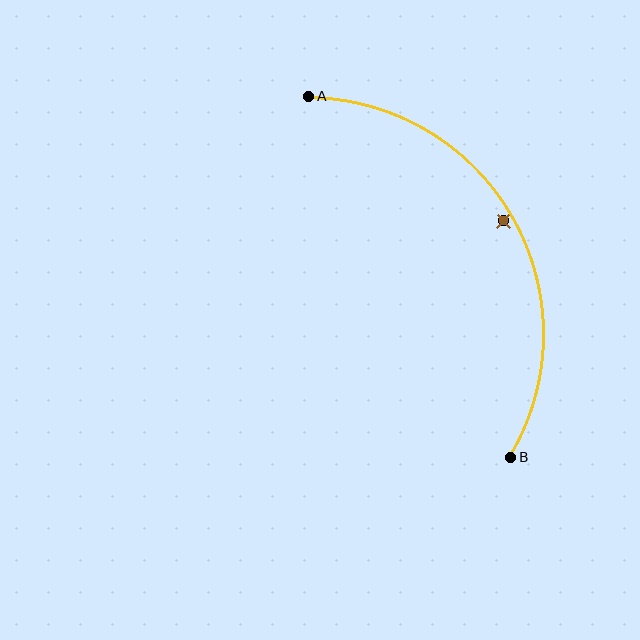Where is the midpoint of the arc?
The arc midpoint is the point on the curve farthest from the straight line joining A and B. It sits to the right of that line.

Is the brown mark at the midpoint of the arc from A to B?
No — the brown mark does not lie on the arc at all. It sits slightly inside the curve.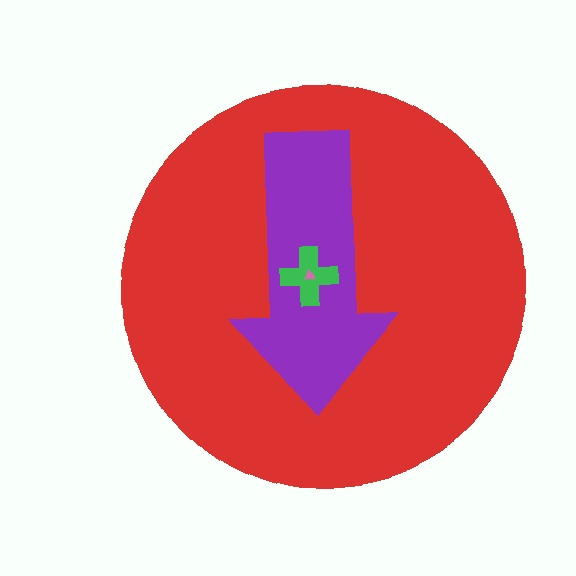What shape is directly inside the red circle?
The purple arrow.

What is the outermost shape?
The red circle.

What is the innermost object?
The pink triangle.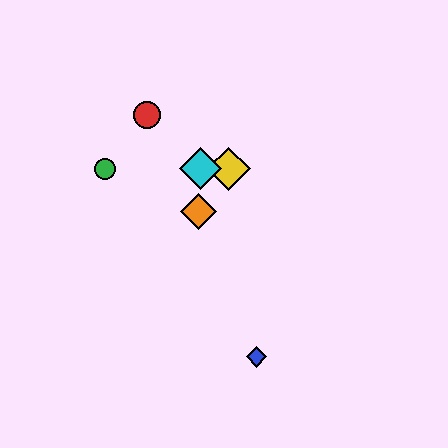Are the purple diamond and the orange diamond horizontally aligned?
No, the purple diamond is at y≈169 and the orange diamond is at y≈212.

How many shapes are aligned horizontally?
4 shapes (the green circle, the yellow diamond, the purple diamond, the cyan diamond) are aligned horizontally.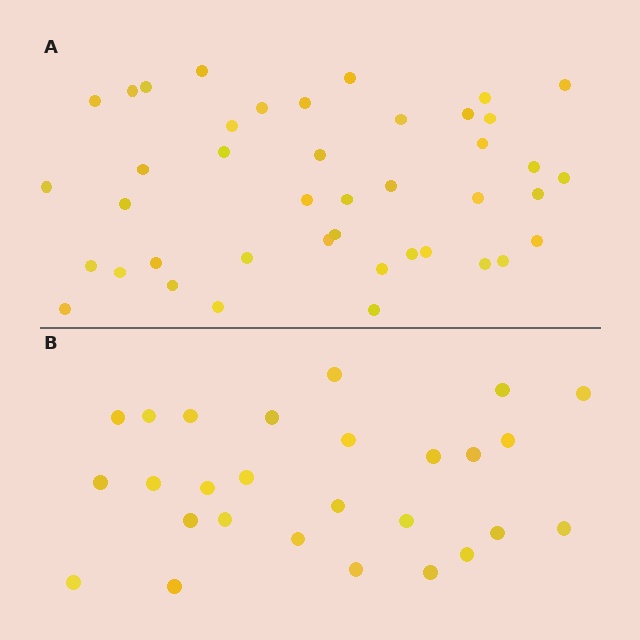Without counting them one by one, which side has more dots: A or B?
Region A (the top region) has more dots.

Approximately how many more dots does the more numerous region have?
Region A has approximately 15 more dots than region B.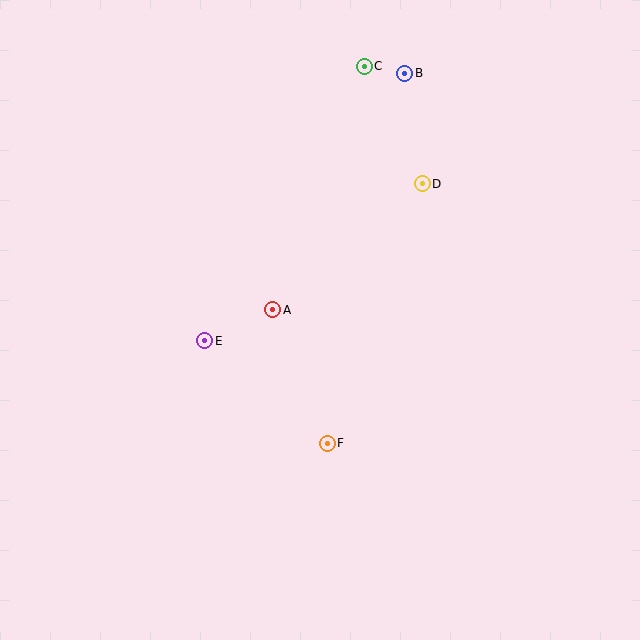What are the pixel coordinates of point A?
Point A is at (273, 310).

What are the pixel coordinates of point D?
Point D is at (422, 184).